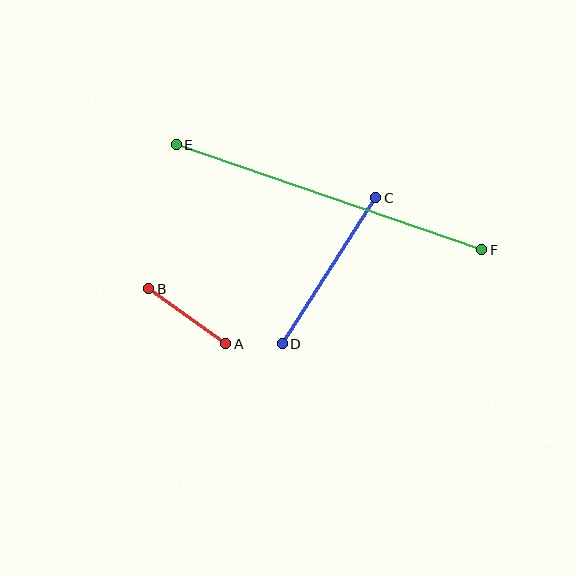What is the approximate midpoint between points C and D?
The midpoint is at approximately (329, 271) pixels.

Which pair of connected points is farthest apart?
Points E and F are farthest apart.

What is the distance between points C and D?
The distance is approximately 173 pixels.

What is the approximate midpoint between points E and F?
The midpoint is at approximately (329, 197) pixels.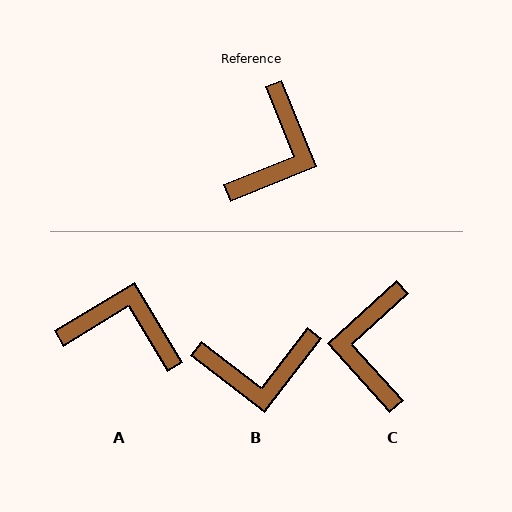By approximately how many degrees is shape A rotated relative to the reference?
Approximately 99 degrees counter-clockwise.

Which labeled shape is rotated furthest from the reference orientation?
C, about 160 degrees away.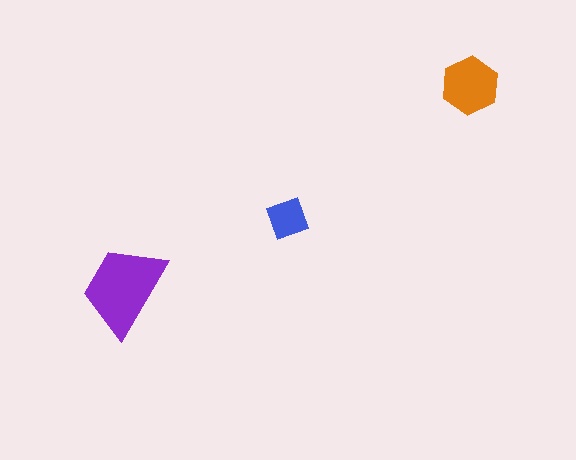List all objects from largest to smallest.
The purple trapezoid, the orange hexagon, the blue square.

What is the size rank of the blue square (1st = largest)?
3rd.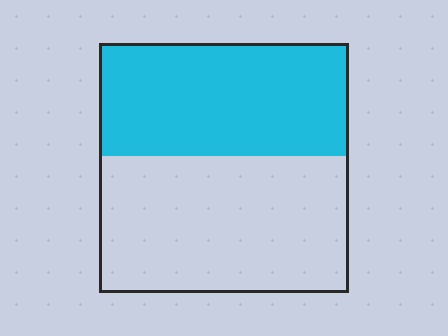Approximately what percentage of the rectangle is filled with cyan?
Approximately 45%.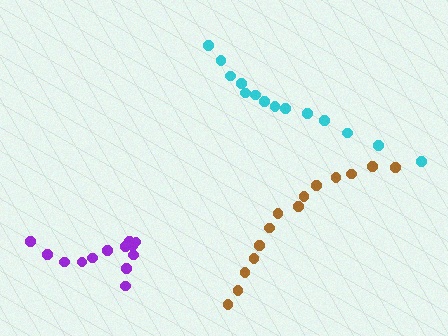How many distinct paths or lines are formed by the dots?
There are 3 distinct paths.